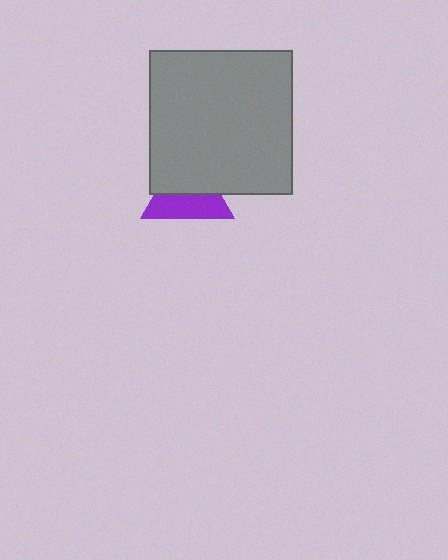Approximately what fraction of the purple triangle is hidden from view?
Roughly 51% of the purple triangle is hidden behind the gray square.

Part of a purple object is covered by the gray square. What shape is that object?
It is a triangle.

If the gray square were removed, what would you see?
You would see the complete purple triangle.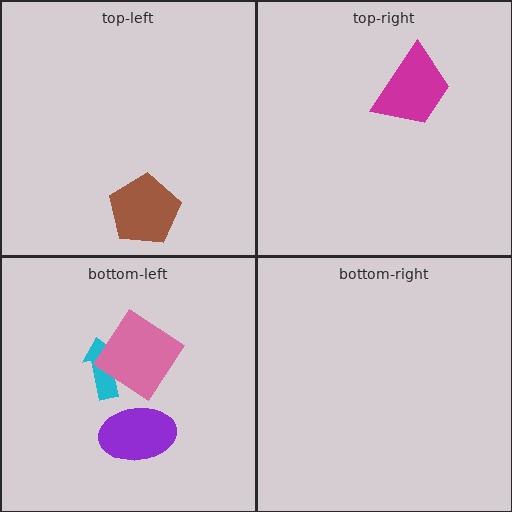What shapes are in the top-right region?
The magenta trapezoid.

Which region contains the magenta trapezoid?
The top-right region.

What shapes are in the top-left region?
The brown pentagon.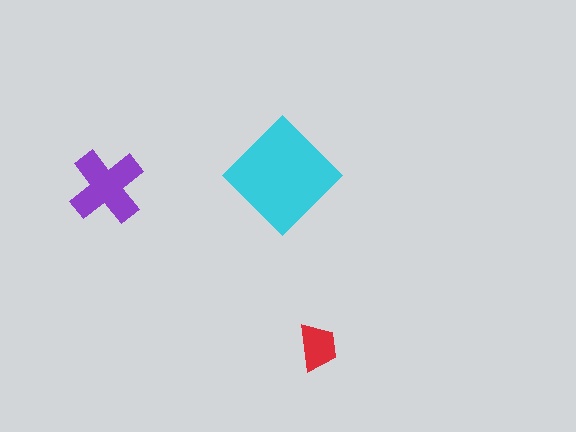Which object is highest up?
The cyan diamond is topmost.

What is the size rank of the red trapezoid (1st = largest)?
3rd.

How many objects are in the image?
There are 3 objects in the image.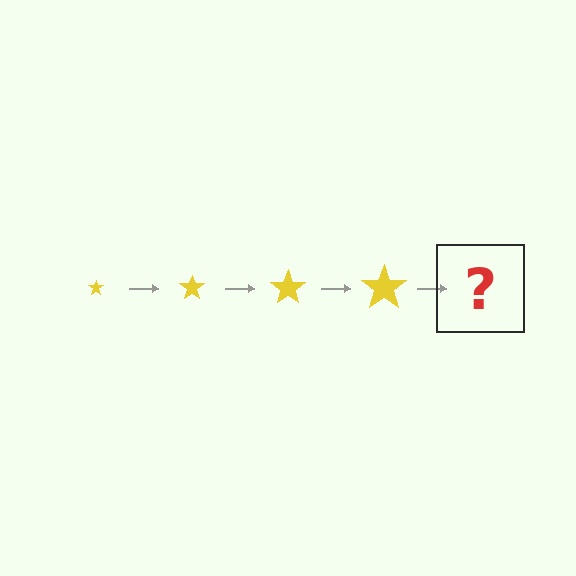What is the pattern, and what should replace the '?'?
The pattern is that the star gets progressively larger each step. The '?' should be a yellow star, larger than the previous one.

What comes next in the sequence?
The next element should be a yellow star, larger than the previous one.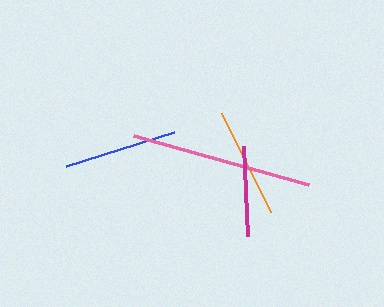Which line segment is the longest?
The pink line is the longest at approximately 182 pixels.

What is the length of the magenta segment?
The magenta segment is approximately 90 pixels long.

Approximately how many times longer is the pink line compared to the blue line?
The pink line is approximately 1.6 times the length of the blue line.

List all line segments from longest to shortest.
From longest to shortest: pink, blue, orange, magenta.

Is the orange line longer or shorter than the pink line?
The pink line is longer than the orange line.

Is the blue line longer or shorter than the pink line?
The pink line is longer than the blue line.